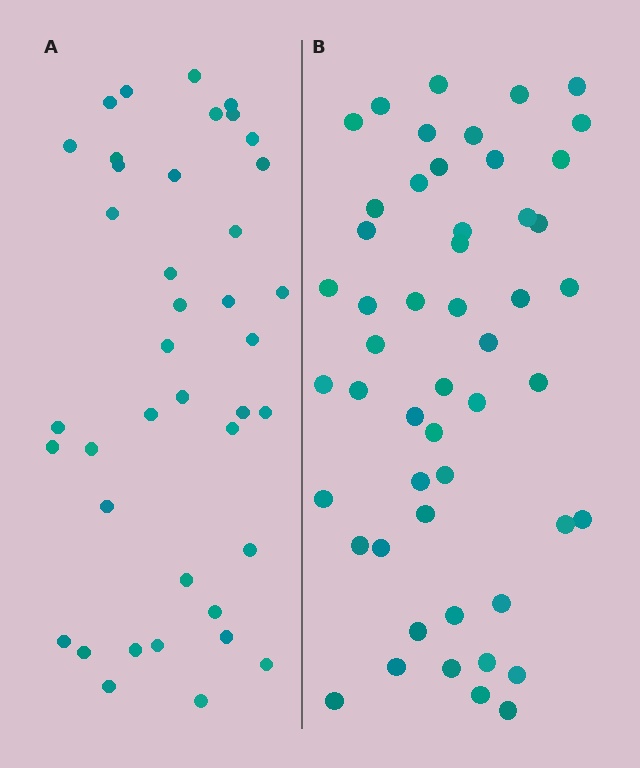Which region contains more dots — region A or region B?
Region B (the right region) has more dots.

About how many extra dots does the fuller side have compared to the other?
Region B has roughly 12 or so more dots than region A.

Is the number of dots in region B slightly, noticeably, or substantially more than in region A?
Region B has noticeably more, but not dramatically so. The ratio is roughly 1.3 to 1.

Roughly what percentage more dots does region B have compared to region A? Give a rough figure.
About 30% more.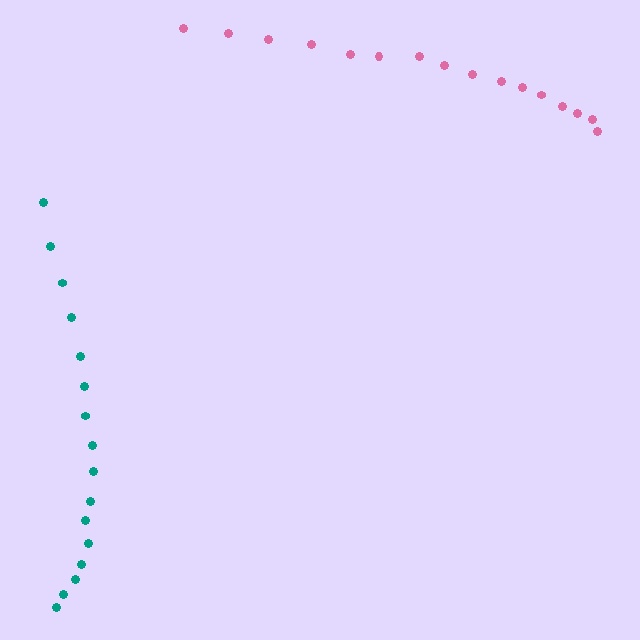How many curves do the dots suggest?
There are 2 distinct paths.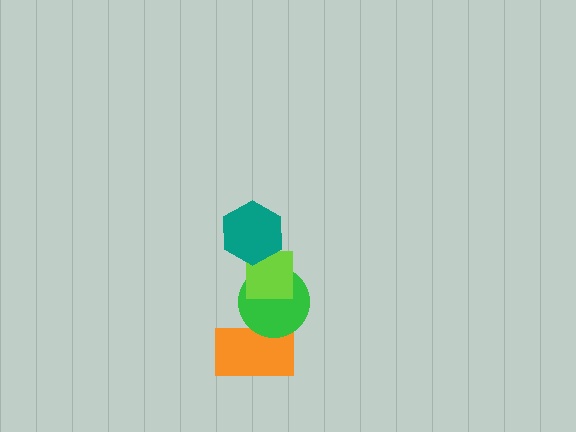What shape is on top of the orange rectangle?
The green circle is on top of the orange rectangle.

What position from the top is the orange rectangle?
The orange rectangle is 4th from the top.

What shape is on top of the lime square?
The teal hexagon is on top of the lime square.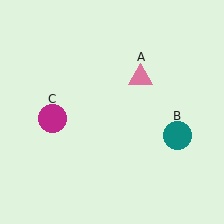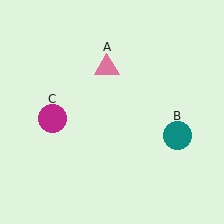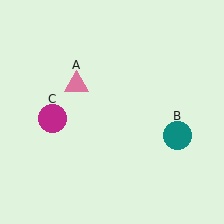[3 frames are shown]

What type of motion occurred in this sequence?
The pink triangle (object A) rotated counterclockwise around the center of the scene.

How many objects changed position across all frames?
1 object changed position: pink triangle (object A).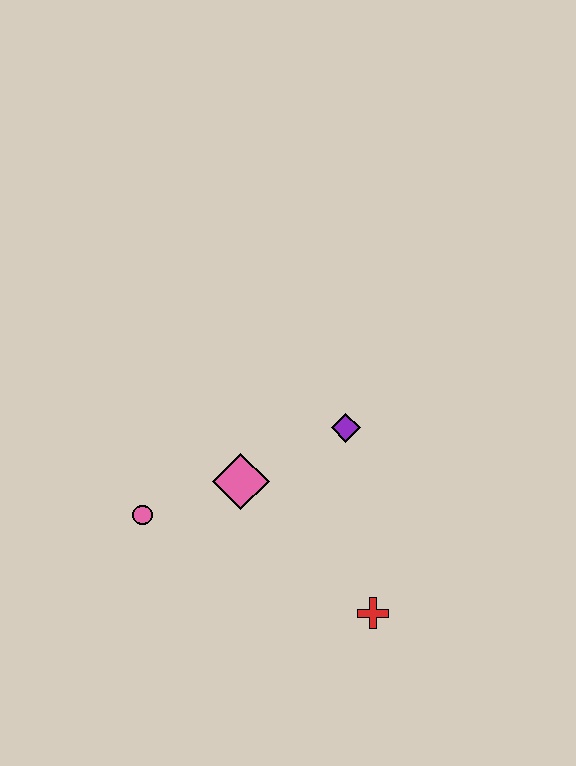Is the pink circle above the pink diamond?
No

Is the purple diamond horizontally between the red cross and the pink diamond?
Yes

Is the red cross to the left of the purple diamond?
No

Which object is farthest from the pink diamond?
The red cross is farthest from the pink diamond.